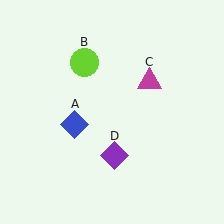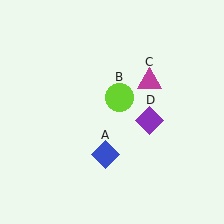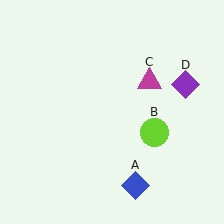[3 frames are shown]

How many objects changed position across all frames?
3 objects changed position: blue diamond (object A), lime circle (object B), purple diamond (object D).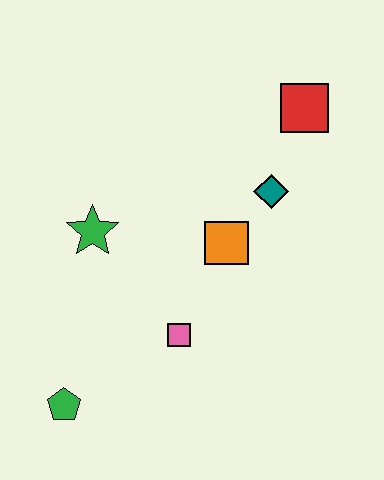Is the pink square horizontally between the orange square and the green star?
Yes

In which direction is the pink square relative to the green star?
The pink square is below the green star.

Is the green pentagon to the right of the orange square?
No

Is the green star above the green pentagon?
Yes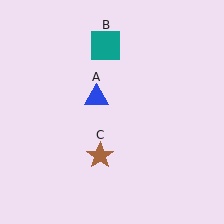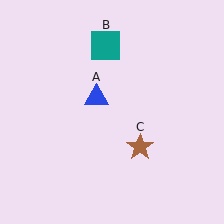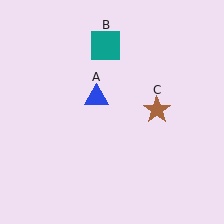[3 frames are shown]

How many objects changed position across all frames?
1 object changed position: brown star (object C).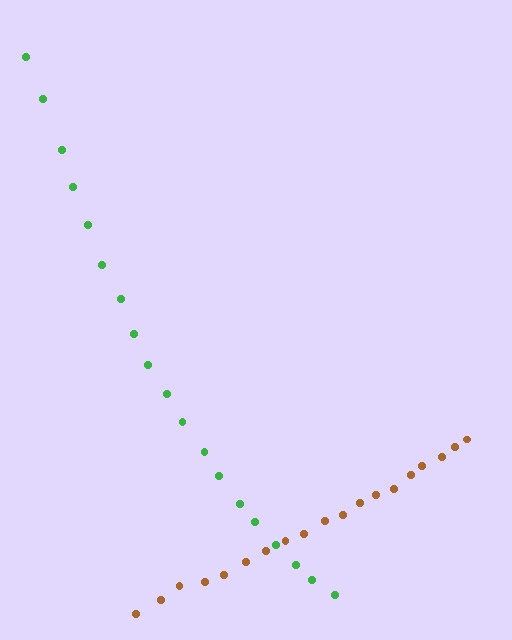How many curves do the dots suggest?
There are 2 distinct paths.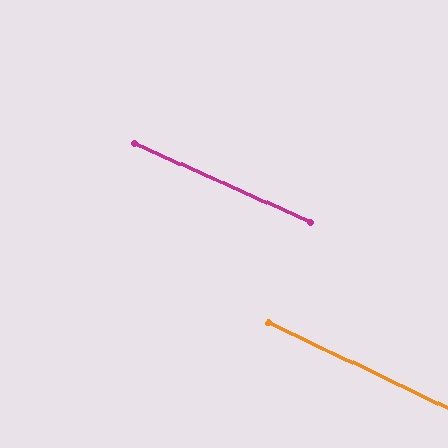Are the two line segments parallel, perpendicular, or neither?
Parallel — their directions differ by only 1.1°.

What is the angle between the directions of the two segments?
Approximately 1 degree.